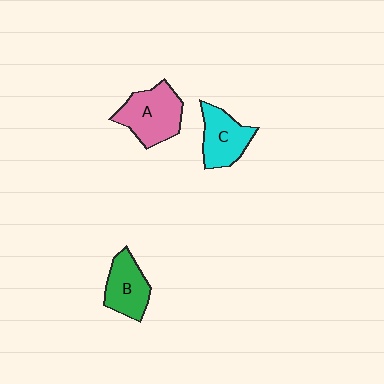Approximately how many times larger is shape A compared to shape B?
Approximately 1.3 times.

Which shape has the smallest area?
Shape B (green).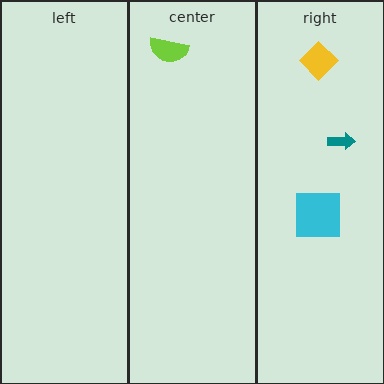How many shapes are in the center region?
1.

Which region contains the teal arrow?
The right region.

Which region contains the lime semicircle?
The center region.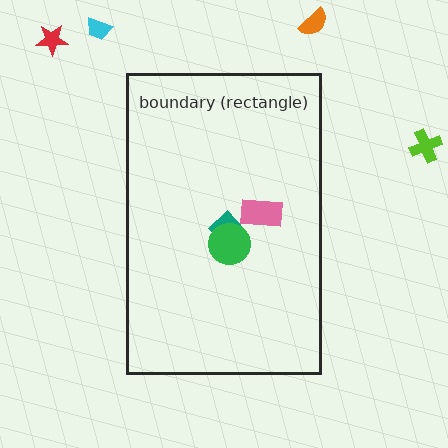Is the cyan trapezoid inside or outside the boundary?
Outside.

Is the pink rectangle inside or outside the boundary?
Inside.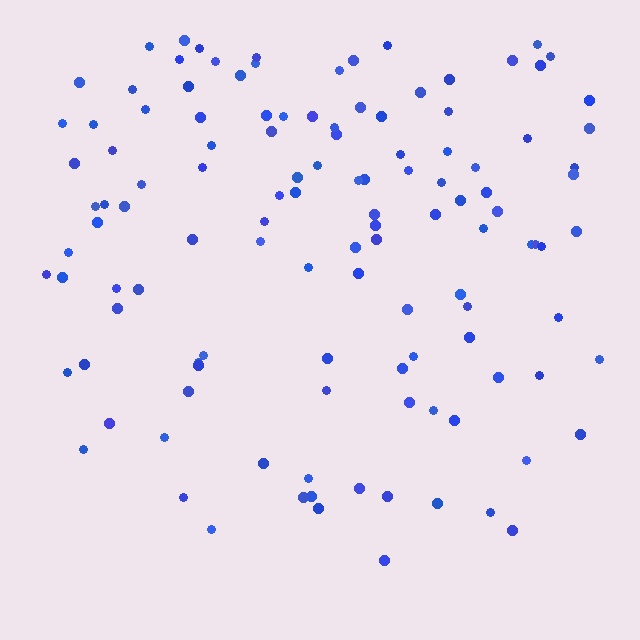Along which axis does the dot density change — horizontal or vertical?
Vertical.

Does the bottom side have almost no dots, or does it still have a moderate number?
Still a moderate number, just noticeably fewer than the top.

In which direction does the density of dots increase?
From bottom to top, with the top side densest.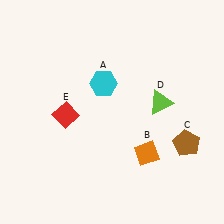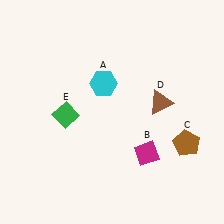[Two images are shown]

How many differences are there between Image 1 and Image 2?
There are 3 differences between the two images.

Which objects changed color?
B changed from orange to magenta. D changed from lime to brown. E changed from red to green.